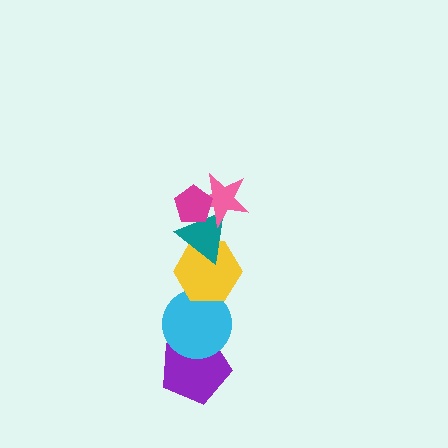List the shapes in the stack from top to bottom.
From top to bottom: the magenta pentagon, the pink star, the teal triangle, the yellow hexagon, the cyan circle, the purple pentagon.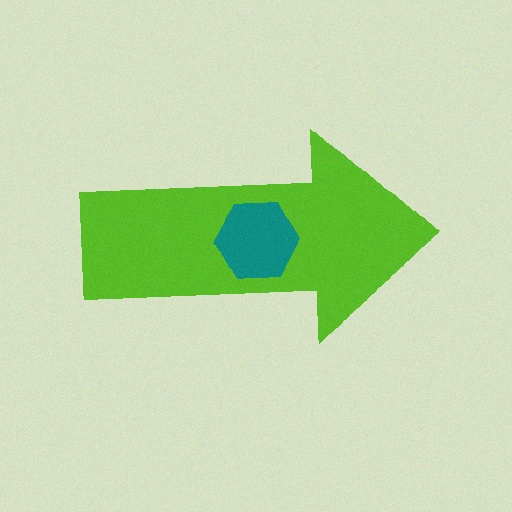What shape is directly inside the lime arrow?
The teal hexagon.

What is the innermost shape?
The teal hexagon.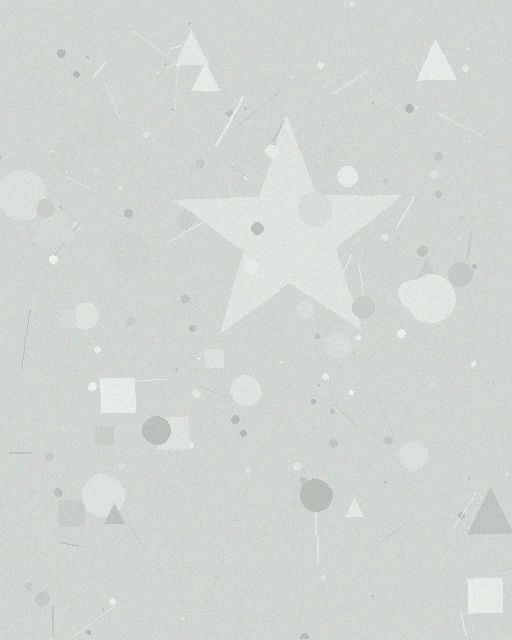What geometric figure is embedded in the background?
A star is embedded in the background.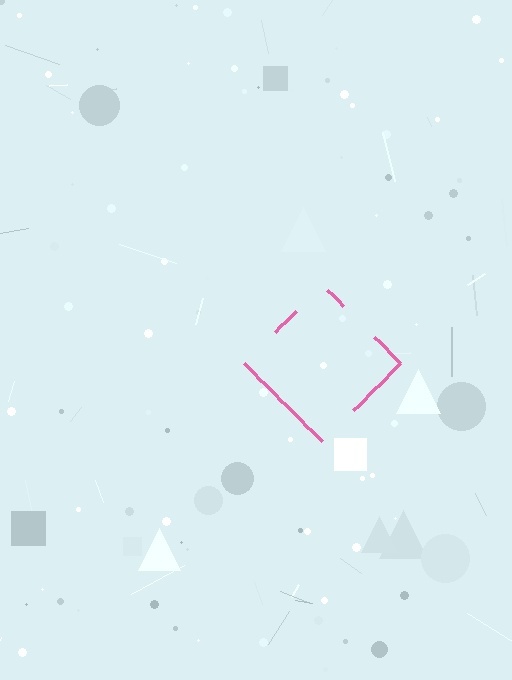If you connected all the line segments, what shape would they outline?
They would outline a diamond.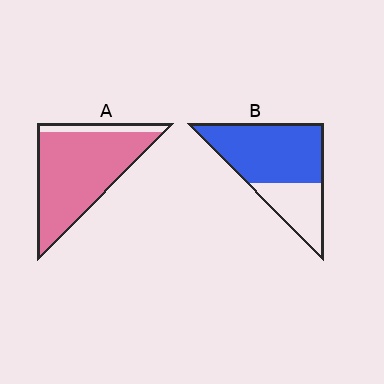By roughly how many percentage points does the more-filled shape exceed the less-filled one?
By roughly 20 percentage points (A over B).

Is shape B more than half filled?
Yes.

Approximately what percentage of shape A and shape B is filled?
A is approximately 85% and B is approximately 70%.